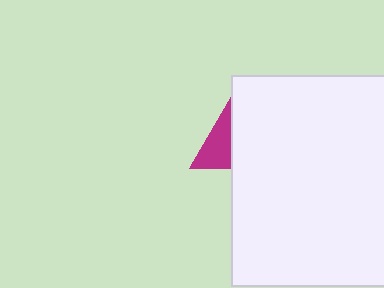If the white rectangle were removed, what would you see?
You would see the complete magenta triangle.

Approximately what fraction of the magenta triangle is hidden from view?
Roughly 68% of the magenta triangle is hidden behind the white rectangle.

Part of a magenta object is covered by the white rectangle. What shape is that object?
It is a triangle.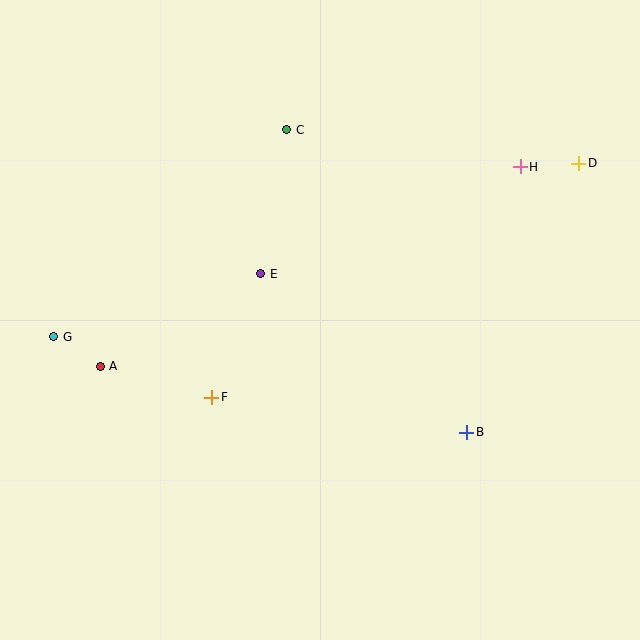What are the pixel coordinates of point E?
Point E is at (261, 274).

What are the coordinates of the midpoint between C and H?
The midpoint between C and H is at (404, 148).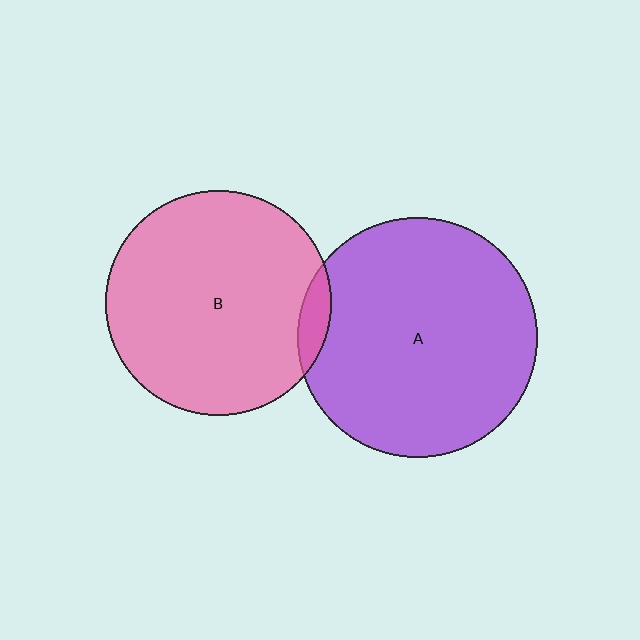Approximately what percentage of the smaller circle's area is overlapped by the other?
Approximately 5%.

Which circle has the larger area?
Circle A (purple).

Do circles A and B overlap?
Yes.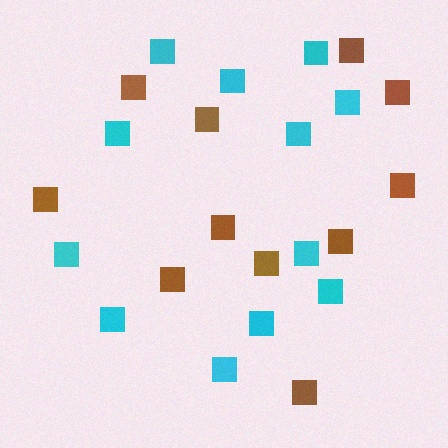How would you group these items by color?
There are 2 groups: one group of cyan squares (12) and one group of brown squares (11).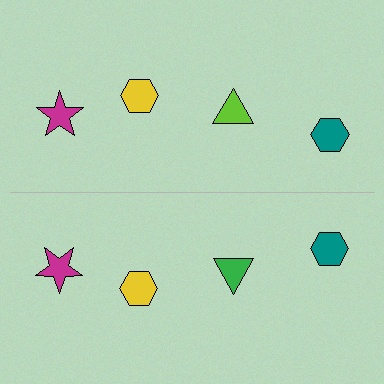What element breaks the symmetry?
The green triangle on the bottom side breaks the symmetry — its mirror counterpart is lime.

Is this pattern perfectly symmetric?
No, the pattern is not perfectly symmetric. The green triangle on the bottom side breaks the symmetry — its mirror counterpart is lime.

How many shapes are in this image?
There are 8 shapes in this image.